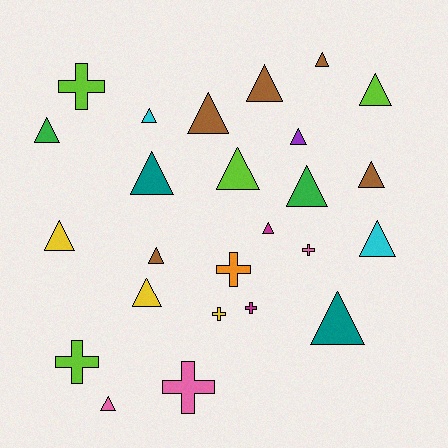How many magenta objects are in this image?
There are 2 magenta objects.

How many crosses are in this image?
There are 7 crosses.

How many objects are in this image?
There are 25 objects.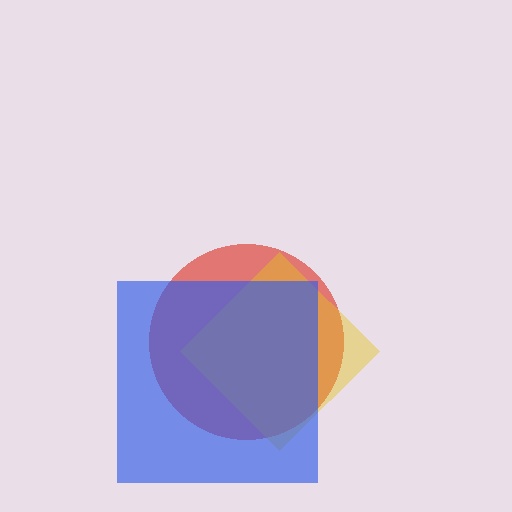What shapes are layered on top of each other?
The layered shapes are: a red circle, a yellow diamond, a blue square.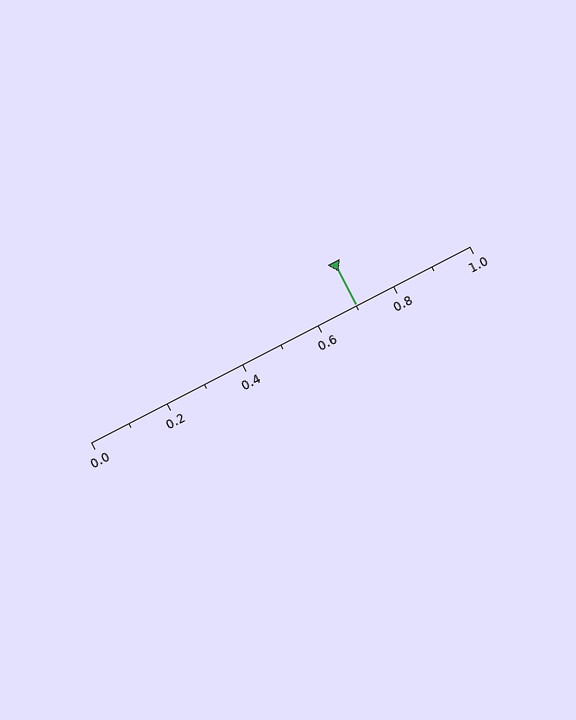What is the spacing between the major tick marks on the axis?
The major ticks are spaced 0.2 apart.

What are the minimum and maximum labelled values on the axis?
The axis runs from 0.0 to 1.0.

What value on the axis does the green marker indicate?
The marker indicates approximately 0.7.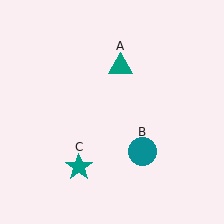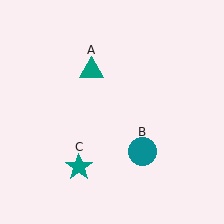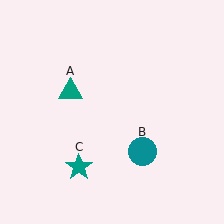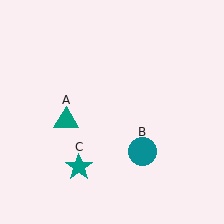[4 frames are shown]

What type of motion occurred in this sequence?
The teal triangle (object A) rotated counterclockwise around the center of the scene.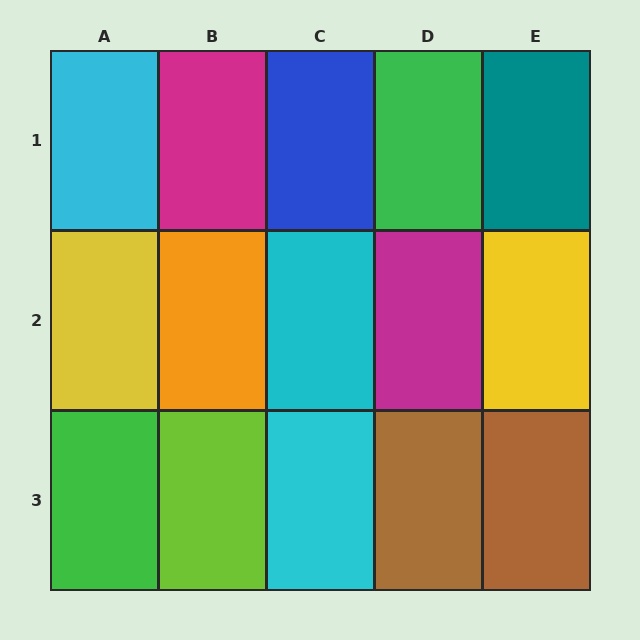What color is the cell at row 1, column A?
Cyan.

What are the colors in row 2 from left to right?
Yellow, orange, cyan, magenta, yellow.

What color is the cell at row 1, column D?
Green.